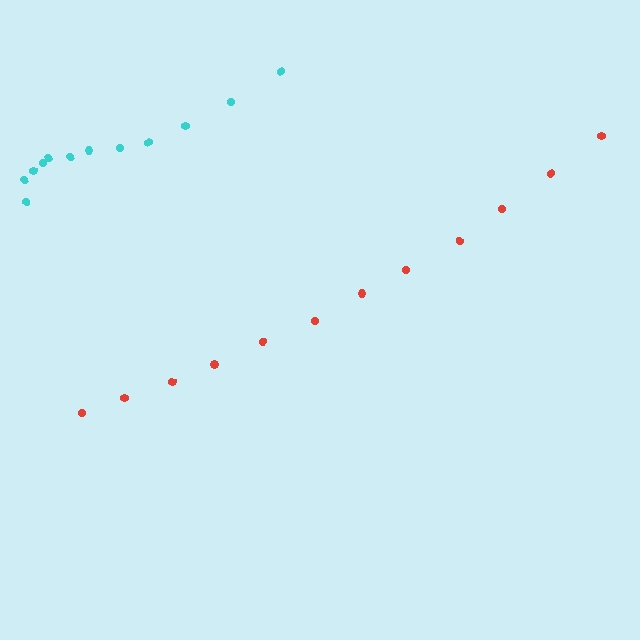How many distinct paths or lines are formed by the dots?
There are 2 distinct paths.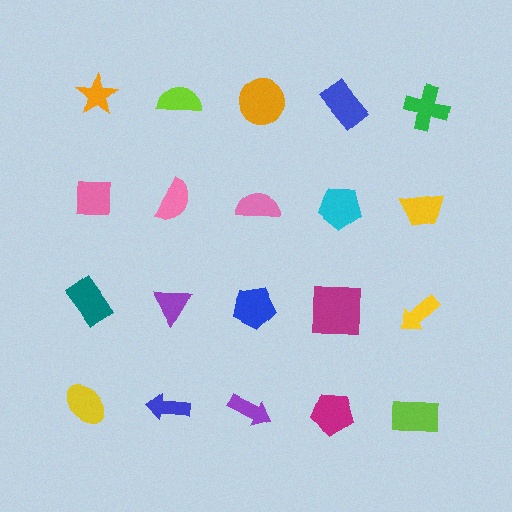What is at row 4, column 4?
A magenta pentagon.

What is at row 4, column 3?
A purple arrow.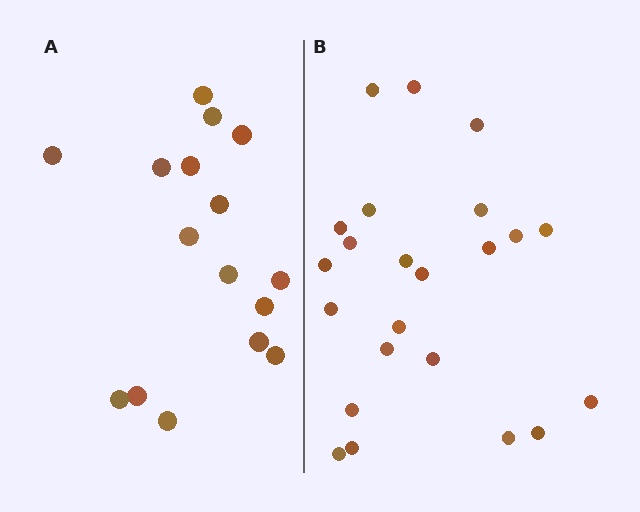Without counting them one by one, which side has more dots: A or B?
Region B (the right region) has more dots.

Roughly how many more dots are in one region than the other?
Region B has roughly 8 or so more dots than region A.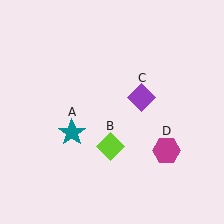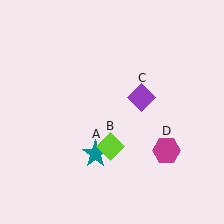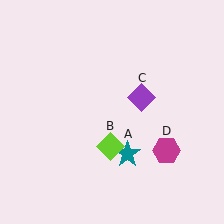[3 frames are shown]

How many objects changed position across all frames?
1 object changed position: teal star (object A).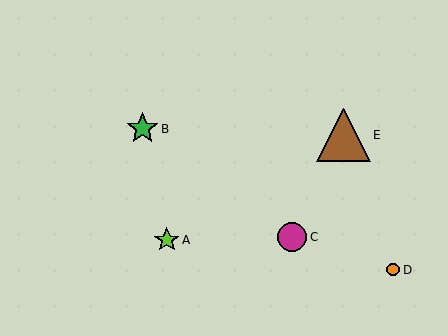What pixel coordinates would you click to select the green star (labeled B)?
Click at (143, 129) to select the green star B.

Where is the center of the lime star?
The center of the lime star is at (167, 240).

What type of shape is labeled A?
Shape A is a lime star.